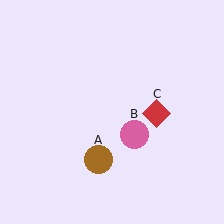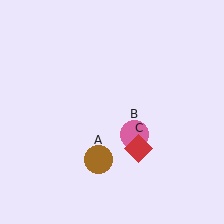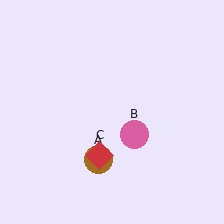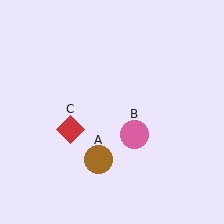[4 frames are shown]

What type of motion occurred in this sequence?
The red diamond (object C) rotated clockwise around the center of the scene.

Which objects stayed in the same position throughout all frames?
Brown circle (object A) and pink circle (object B) remained stationary.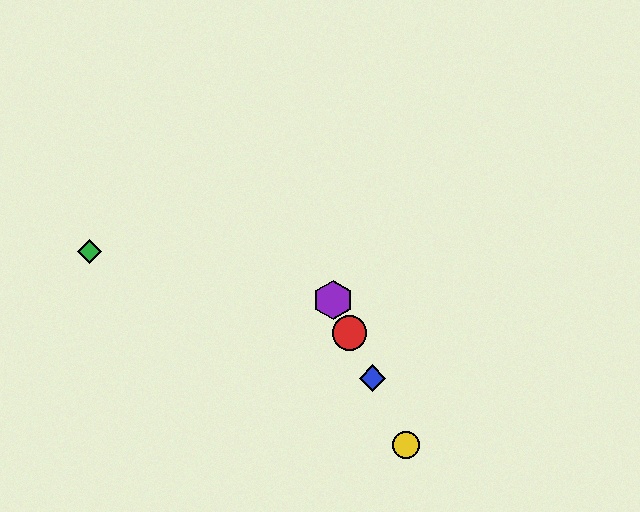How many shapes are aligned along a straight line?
4 shapes (the red circle, the blue diamond, the yellow circle, the purple hexagon) are aligned along a straight line.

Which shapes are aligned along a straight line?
The red circle, the blue diamond, the yellow circle, the purple hexagon are aligned along a straight line.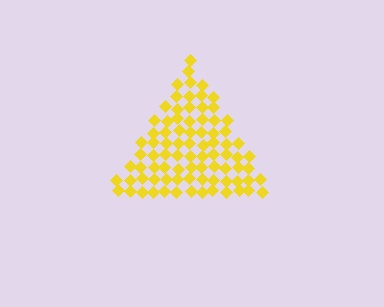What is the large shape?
The large shape is a triangle.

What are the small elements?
The small elements are diamonds.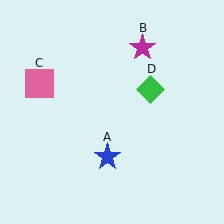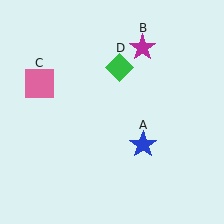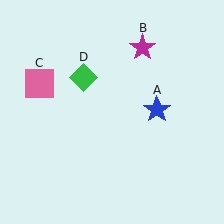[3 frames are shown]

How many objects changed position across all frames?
2 objects changed position: blue star (object A), green diamond (object D).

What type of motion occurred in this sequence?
The blue star (object A), green diamond (object D) rotated counterclockwise around the center of the scene.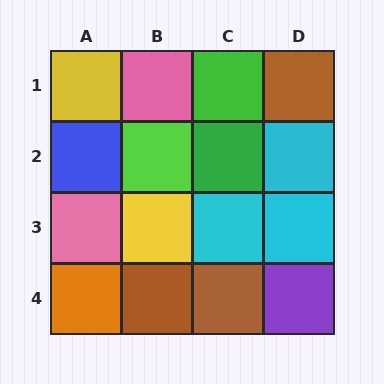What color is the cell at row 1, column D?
Brown.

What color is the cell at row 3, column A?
Pink.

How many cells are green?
2 cells are green.